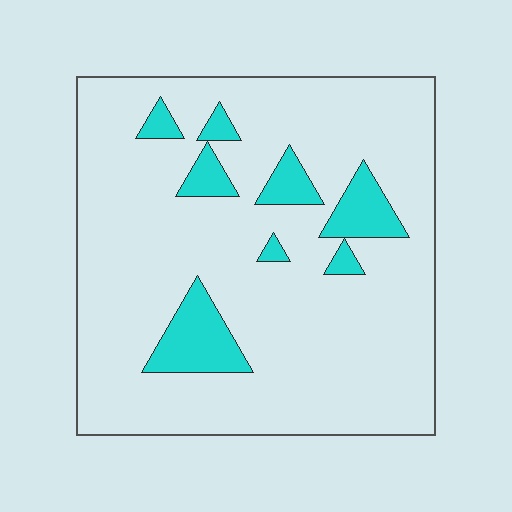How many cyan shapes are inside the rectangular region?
8.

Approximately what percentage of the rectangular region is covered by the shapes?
Approximately 15%.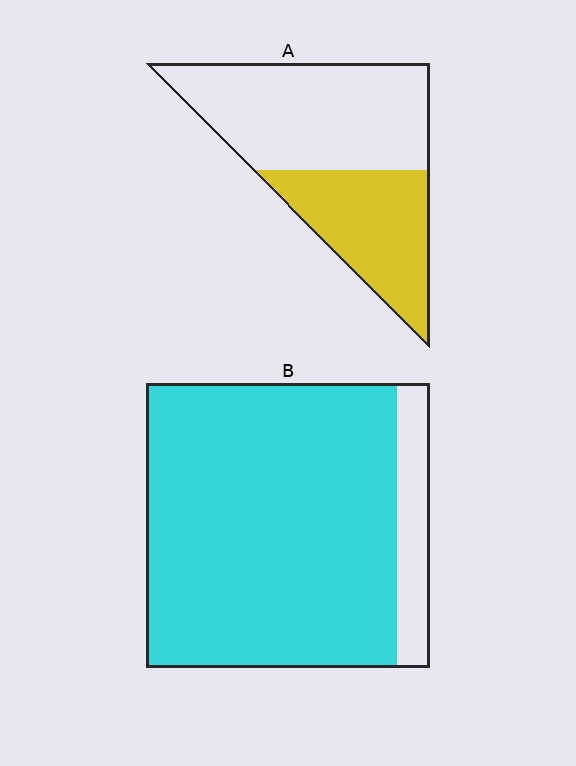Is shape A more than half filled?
No.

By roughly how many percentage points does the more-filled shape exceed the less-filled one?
By roughly 50 percentage points (B over A).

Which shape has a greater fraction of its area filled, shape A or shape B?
Shape B.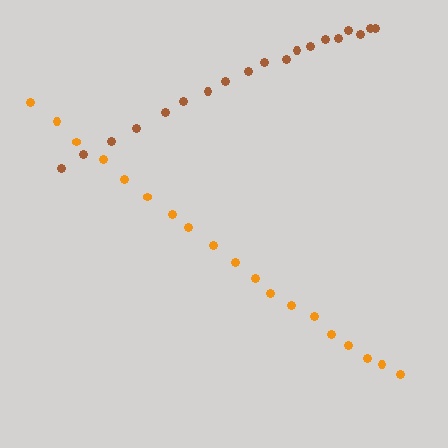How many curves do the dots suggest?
There are 2 distinct paths.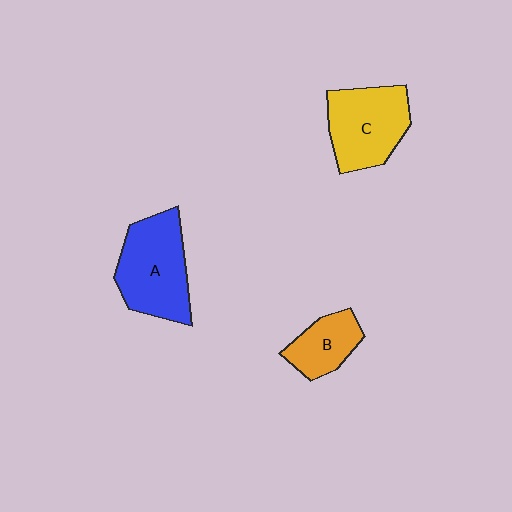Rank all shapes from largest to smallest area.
From largest to smallest: A (blue), C (yellow), B (orange).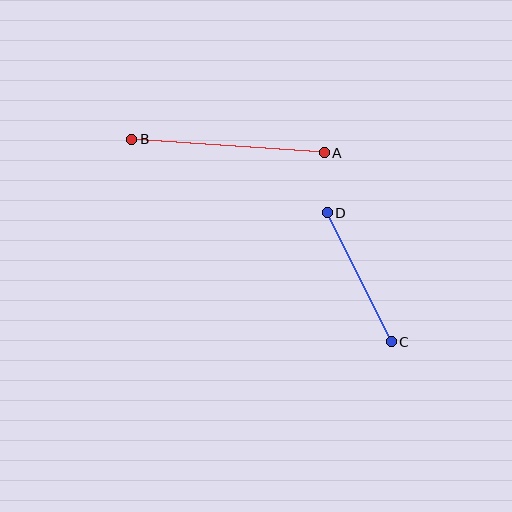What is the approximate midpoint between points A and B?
The midpoint is at approximately (228, 146) pixels.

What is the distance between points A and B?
The distance is approximately 193 pixels.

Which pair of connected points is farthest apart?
Points A and B are farthest apart.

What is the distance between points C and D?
The distance is approximately 144 pixels.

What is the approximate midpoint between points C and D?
The midpoint is at approximately (359, 277) pixels.